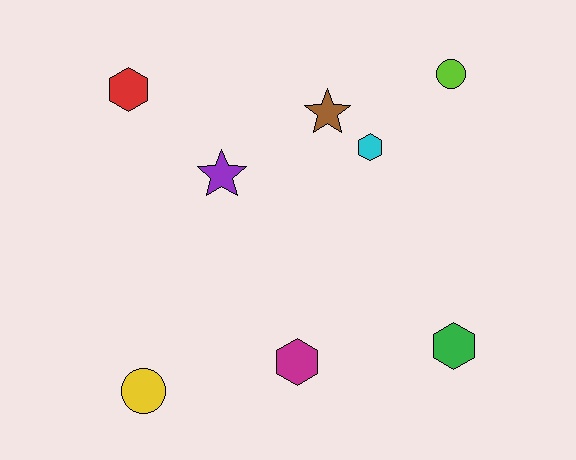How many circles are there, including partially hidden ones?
There are 2 circles.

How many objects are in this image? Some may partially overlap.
There are 8 objects.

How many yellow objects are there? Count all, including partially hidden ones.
There is 1 yellow object.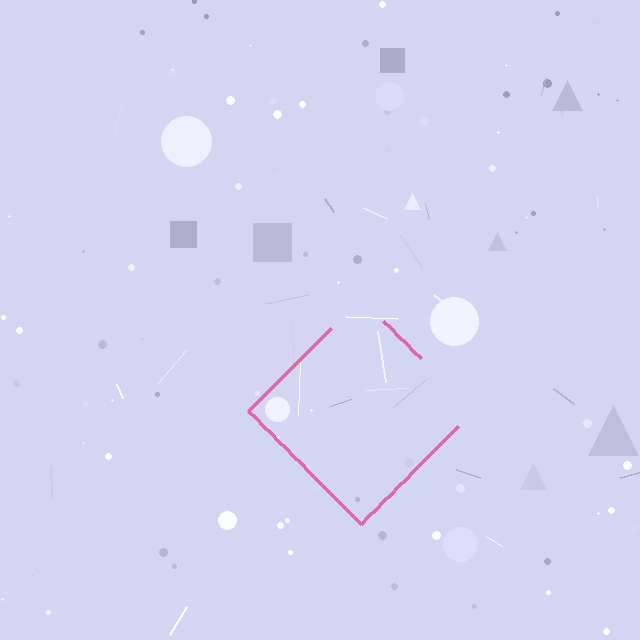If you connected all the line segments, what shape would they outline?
They would outline a diamond.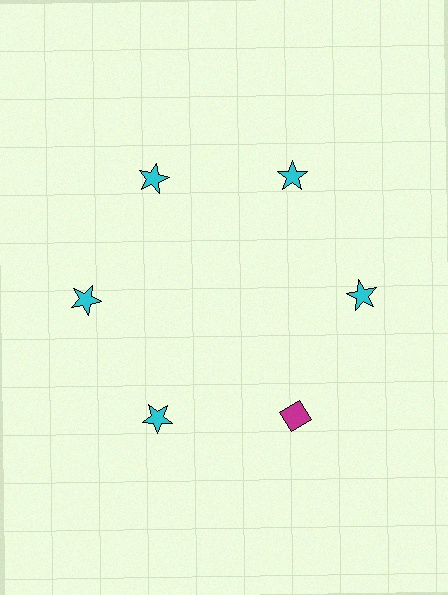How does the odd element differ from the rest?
It differs in both color (magenta instead of cyan) and shape (diamond instead of star).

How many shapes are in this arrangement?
There are 6 shapes arranged in a ring pattern.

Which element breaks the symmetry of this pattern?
The magenta diamond at roughly the 5 o'clock position breaks the symmetry. All other shapes are cyan stars.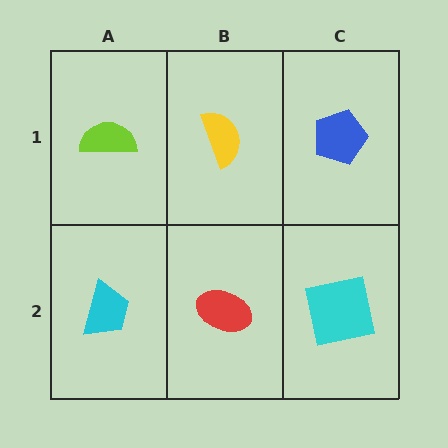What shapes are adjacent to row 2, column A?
A lime semicircle (row 1, column A), a red ellipse (row 2, column B).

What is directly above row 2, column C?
A blue pentagon.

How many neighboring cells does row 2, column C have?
2.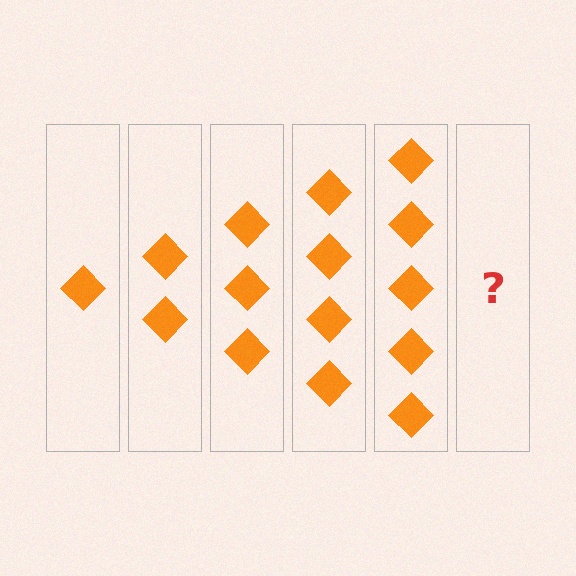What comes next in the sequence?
The next element should be 6 diamonds.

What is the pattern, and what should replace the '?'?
The pattern is that each step adds one more diamond. The '?' should be 6 diamonds.